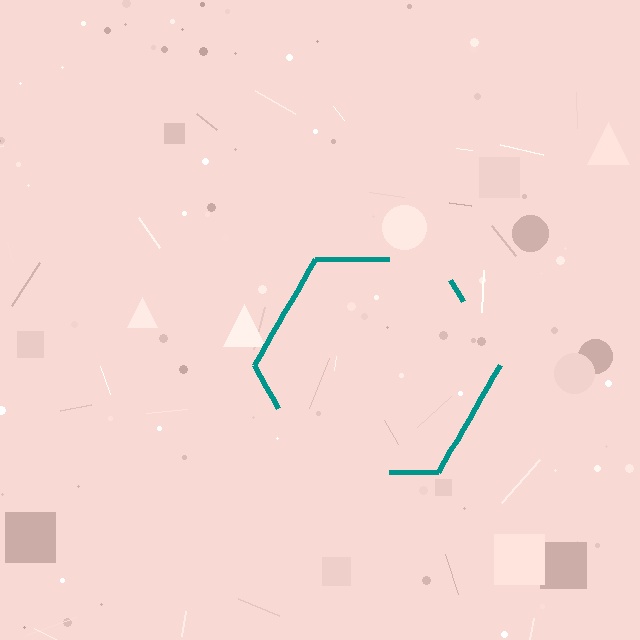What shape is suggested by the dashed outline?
The dashed outline suggests a hexagon.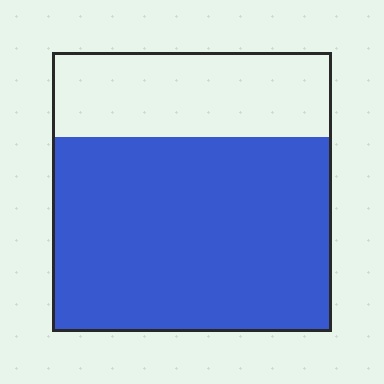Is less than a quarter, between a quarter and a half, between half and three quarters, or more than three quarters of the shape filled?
Between half and three quarters.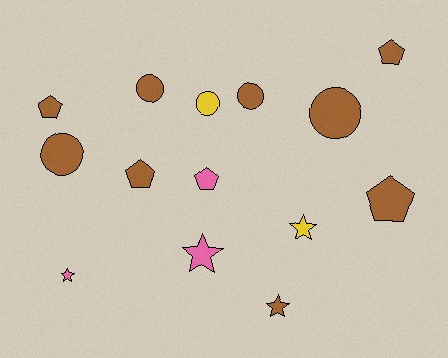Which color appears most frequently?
Brown, with 9 objects.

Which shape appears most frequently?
Pentagon, with 5 objects.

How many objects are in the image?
There are 14 objects.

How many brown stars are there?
There is 1 brown star.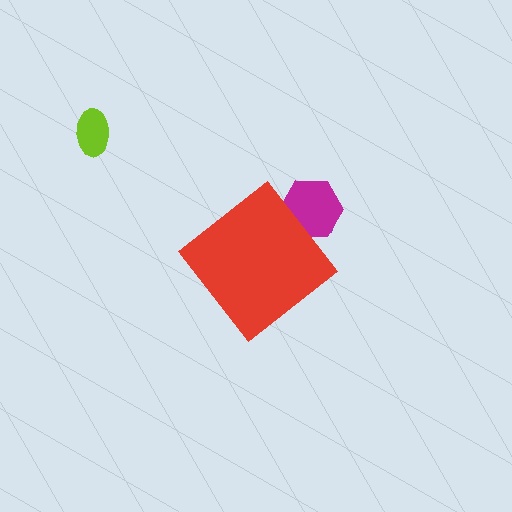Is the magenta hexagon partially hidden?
Yes, the magenta hexagon is partially hidden behind the red diamond.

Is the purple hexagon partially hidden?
Yes, the purple hexagon is partially hidden behind the red diamond.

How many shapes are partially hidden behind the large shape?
2 shapes are partially hidden.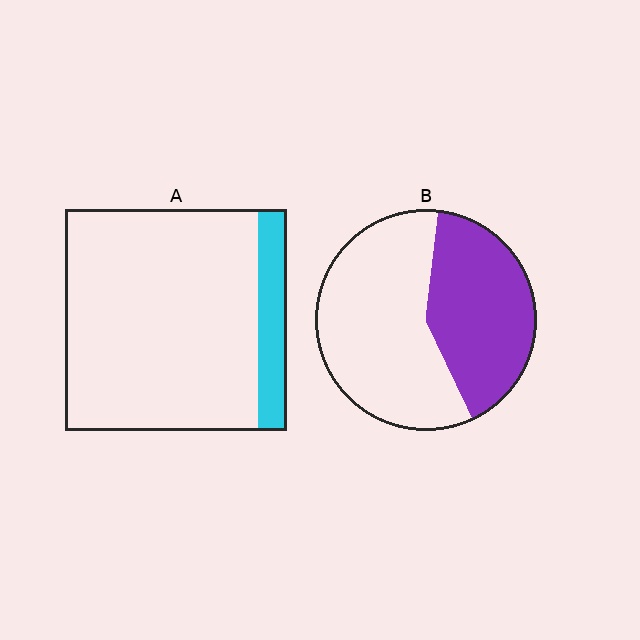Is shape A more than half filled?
No.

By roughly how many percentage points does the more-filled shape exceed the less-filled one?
By roughly 30 percentage points (B over A).